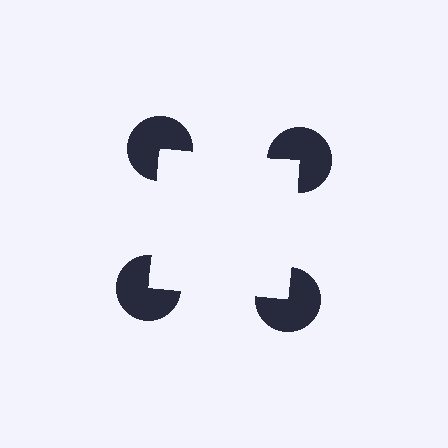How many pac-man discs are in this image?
There are 4 — one at each vertex of the illusory square.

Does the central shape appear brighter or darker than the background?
It typically appears slightly brighter than the background, even though no actual brightness change is drawn.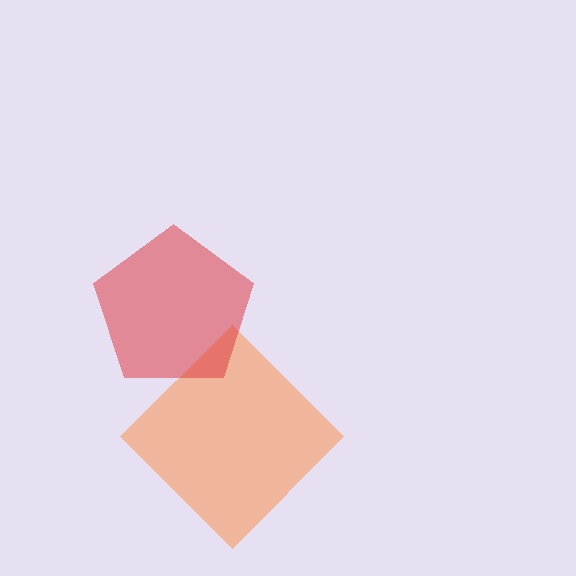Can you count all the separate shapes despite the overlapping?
Yes, there are 2 separate shapes.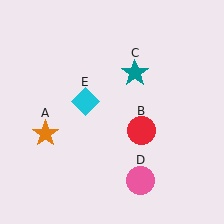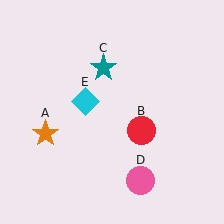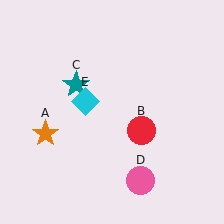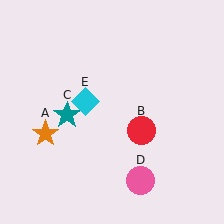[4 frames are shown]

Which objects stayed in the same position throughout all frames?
Orange star (object A) and red circle (object B) and pink circle (object D) and cyan diamond (object E) remained stationary.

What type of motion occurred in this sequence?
The teal star (object C) rotated counterclockwise around the center of the scene.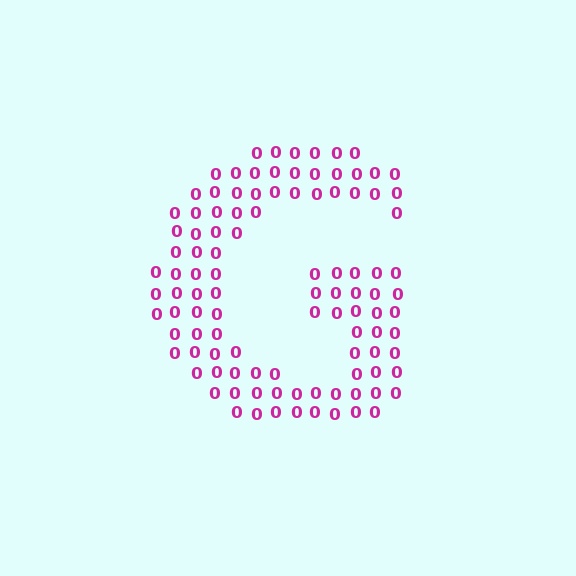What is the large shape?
The large shape is the letter G.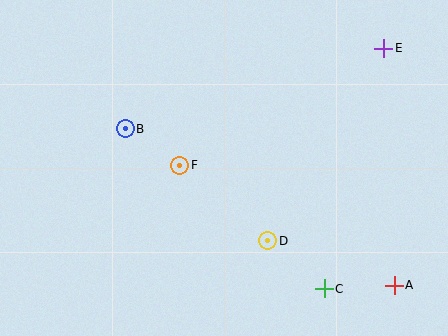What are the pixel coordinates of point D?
Point D is at (268, 241).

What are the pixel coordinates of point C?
Point C is at (324, 289).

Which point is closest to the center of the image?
Point F at (180, 165) is closest to the center.